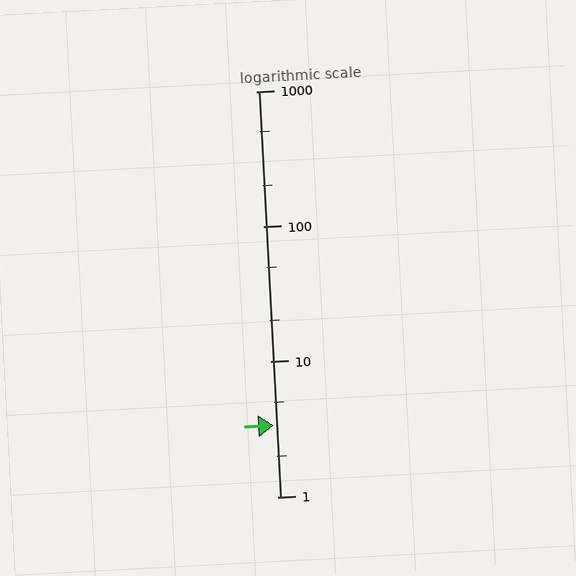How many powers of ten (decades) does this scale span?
The scale spans 3 decades, from 1 to 1000.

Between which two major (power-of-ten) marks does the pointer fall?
The pointer is between 1 and 10.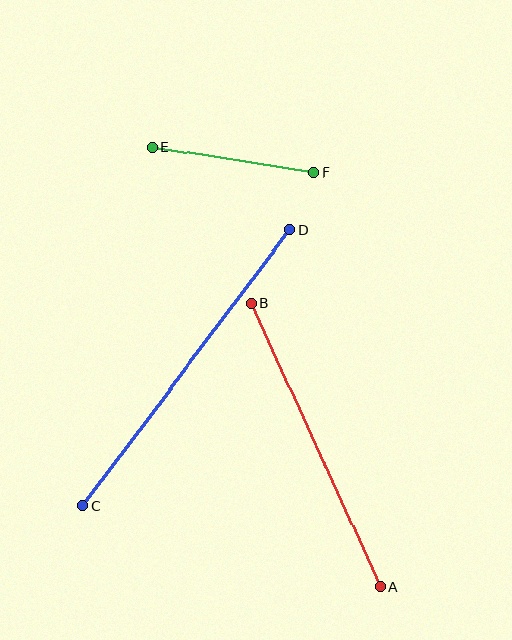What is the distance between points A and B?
The distance is approximately 312 pixels.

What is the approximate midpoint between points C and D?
The midpoint is at approximately (187, 368) pixels.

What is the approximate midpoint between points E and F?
The midpoint is at approximately (233, 160) pixels.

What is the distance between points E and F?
The distance is approximately 164 pixels.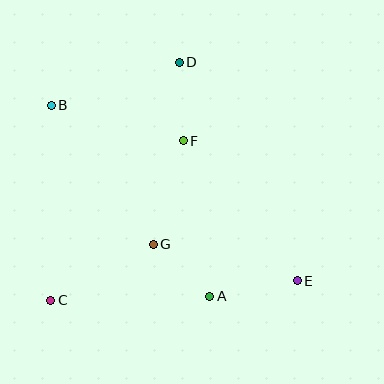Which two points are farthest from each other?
Points B and E are farthest from each other.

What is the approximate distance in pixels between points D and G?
The distance between D and G is approximately 184 pixels.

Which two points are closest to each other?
Points A and G are closest to each other.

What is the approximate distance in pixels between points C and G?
The distance between C and G is approximately 117 pixels.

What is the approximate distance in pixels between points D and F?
The distance between D and F is approximately 79 pixels.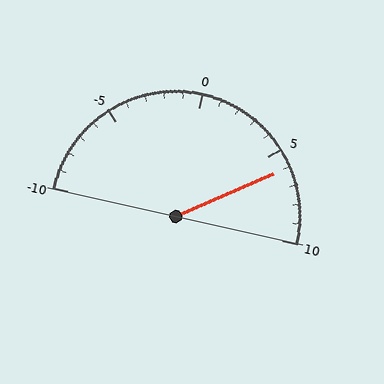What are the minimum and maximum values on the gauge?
The gauge ranges from -10 to 10.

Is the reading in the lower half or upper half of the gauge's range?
The reading is in the upper half of the range (-10 to 10).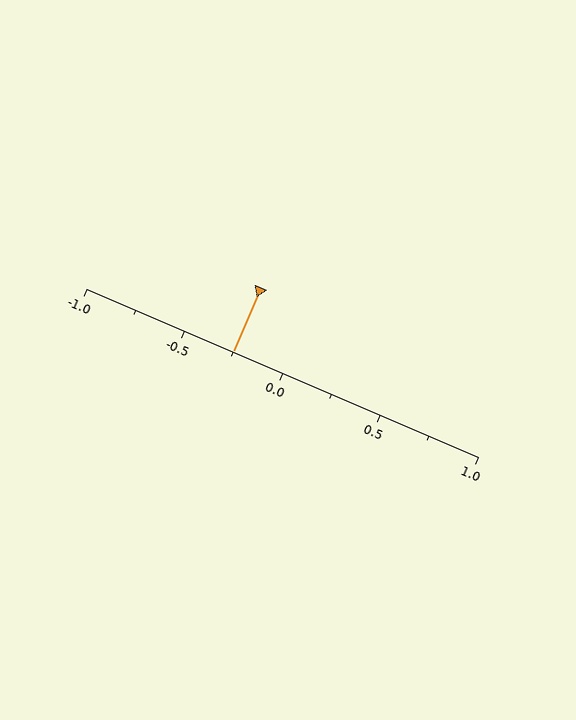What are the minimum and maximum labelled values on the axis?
The axis runs from -1.0 to 1.0.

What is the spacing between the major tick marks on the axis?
The major ticks are spaced 0.5 apart.